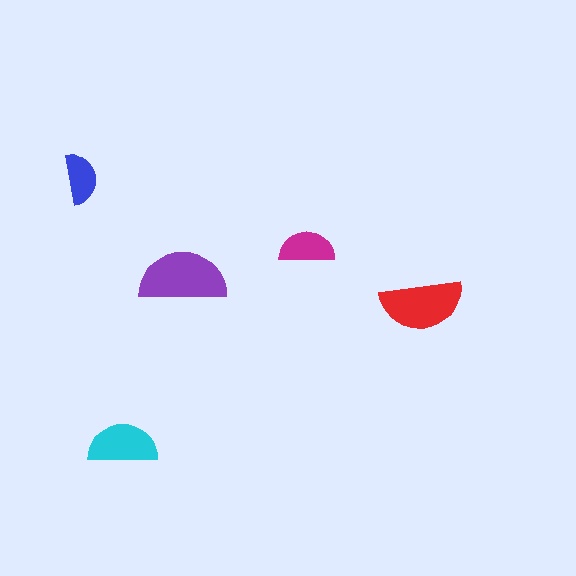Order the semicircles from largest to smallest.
the purple one, the red one, the cyan one, the magenta one, the blue one.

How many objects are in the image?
There are 5 objects in the image.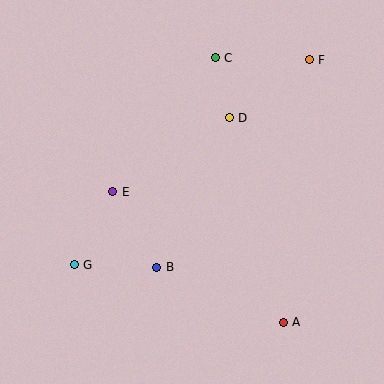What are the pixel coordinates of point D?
Point D is at (229, 118).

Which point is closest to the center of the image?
Point E at (113, 192) is closest to the center.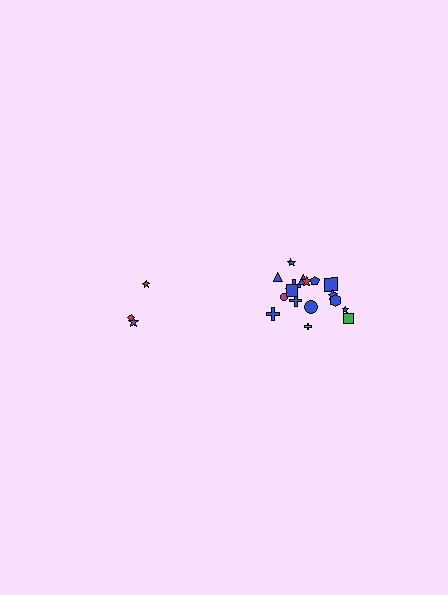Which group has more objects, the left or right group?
The right group.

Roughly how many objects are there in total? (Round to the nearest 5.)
Roughly 20 objects in total.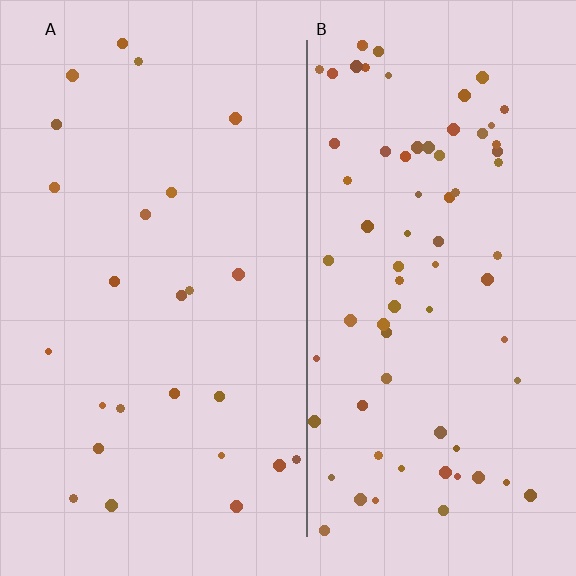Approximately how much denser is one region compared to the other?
Approximately 2.9× — region B over region A.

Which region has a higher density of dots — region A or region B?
B (the right).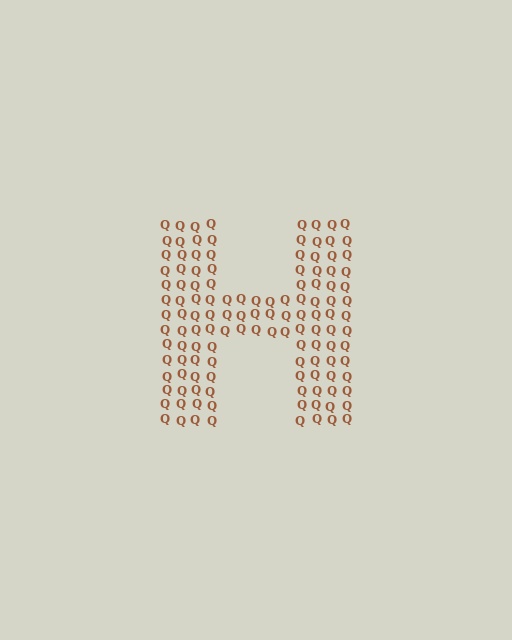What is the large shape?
The large shape is the letter H.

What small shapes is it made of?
It is made of small letter Q's.